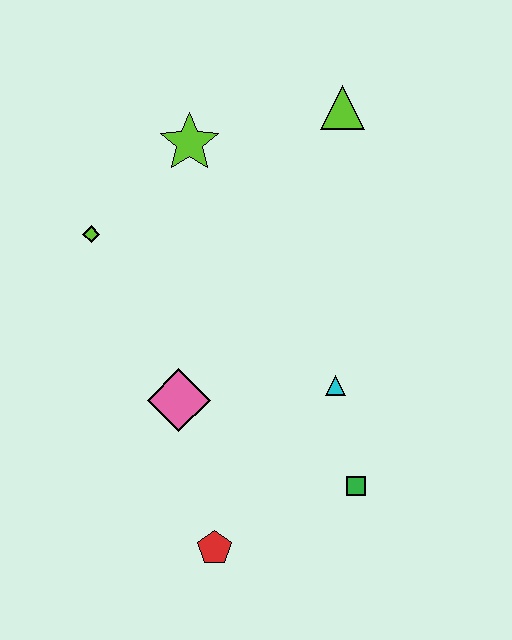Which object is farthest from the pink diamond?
The lime triangle is farthest from the pink diamond.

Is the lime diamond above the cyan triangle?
Yes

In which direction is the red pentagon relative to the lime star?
The red pentagon is below the lime star.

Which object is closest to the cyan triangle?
The green square is closest to the cyan triangle.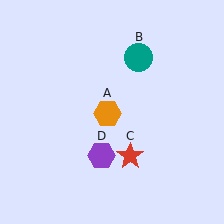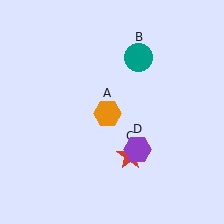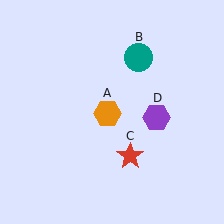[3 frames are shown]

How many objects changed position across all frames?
1 object changed position: purple hexagon (object D).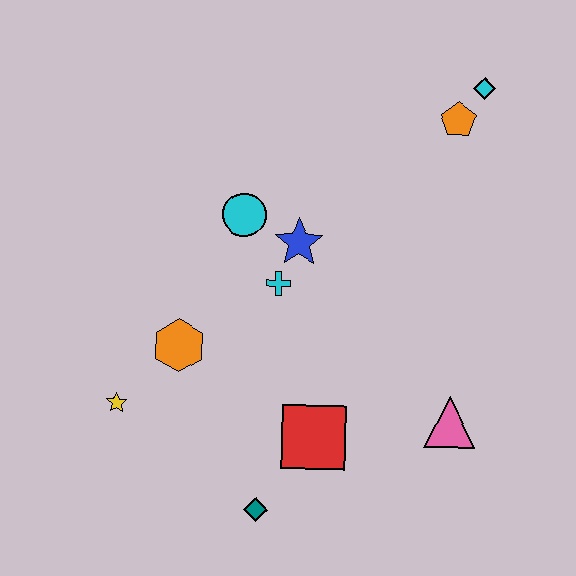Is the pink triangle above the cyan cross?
No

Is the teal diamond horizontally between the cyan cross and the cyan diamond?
No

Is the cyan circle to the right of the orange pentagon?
No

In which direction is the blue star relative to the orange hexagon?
The blue star is to the right of the orange hexagon.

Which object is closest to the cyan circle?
The blue star is closest to the cyan circle.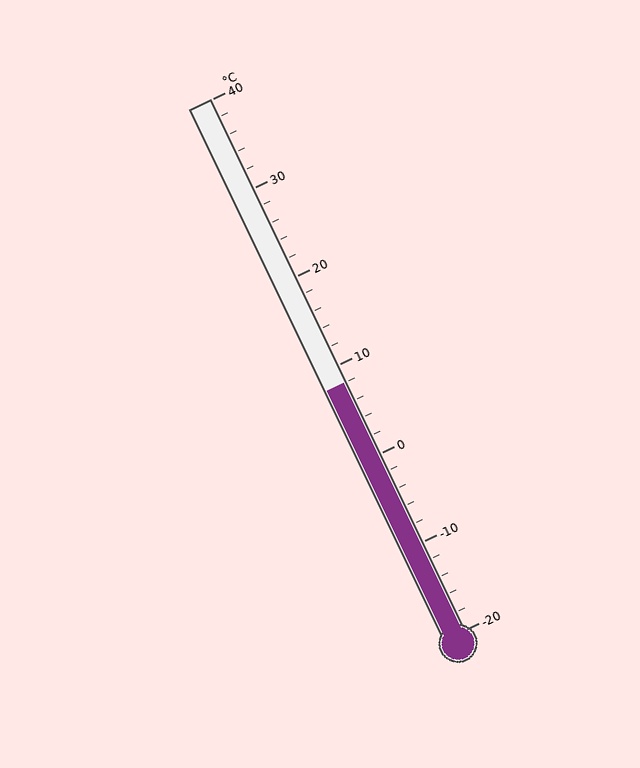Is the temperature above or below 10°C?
The temperature is below 10°C.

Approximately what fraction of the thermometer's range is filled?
The thermometer is filled to approximately 45% of its range.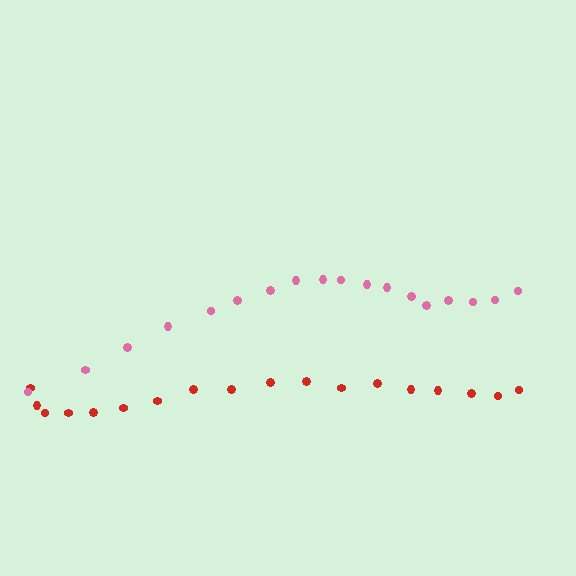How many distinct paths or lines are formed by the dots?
There are 2 distinct paths.